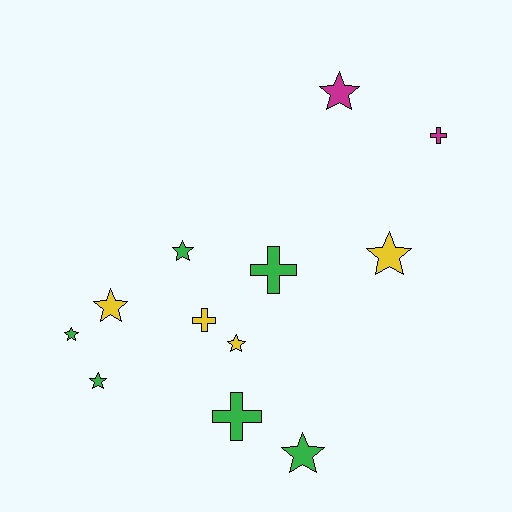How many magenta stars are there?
There is 1 magenta star.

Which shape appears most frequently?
Star, with 8 objects.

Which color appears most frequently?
Green, with 6 objects.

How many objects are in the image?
There are 12 objects.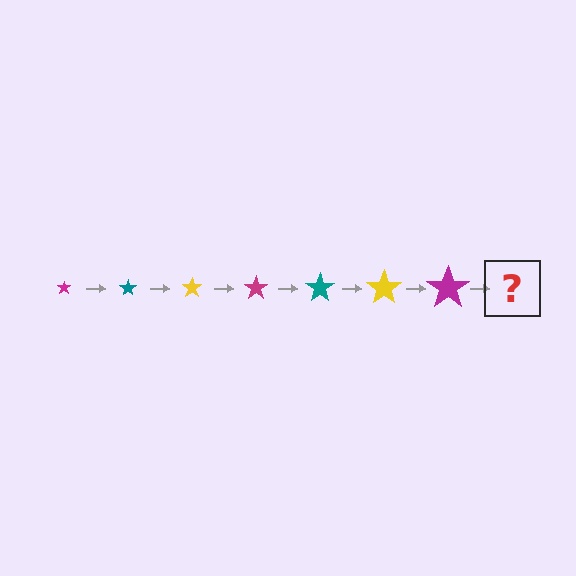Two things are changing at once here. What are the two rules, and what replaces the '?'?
The two rules are that the star grows larger each step and the color cycles through magenta, teal, and yellow. The '?' should be a teal star, larger than the previous one.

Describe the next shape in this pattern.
It should be a teal star, larger than the previous one.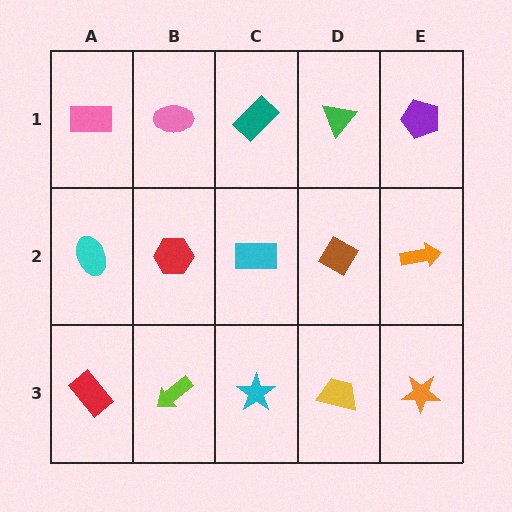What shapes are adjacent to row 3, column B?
A red hexagon (row 2, column B), a red rectangle (row 3, column A), a cyan star (row 3, column C).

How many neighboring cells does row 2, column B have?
4.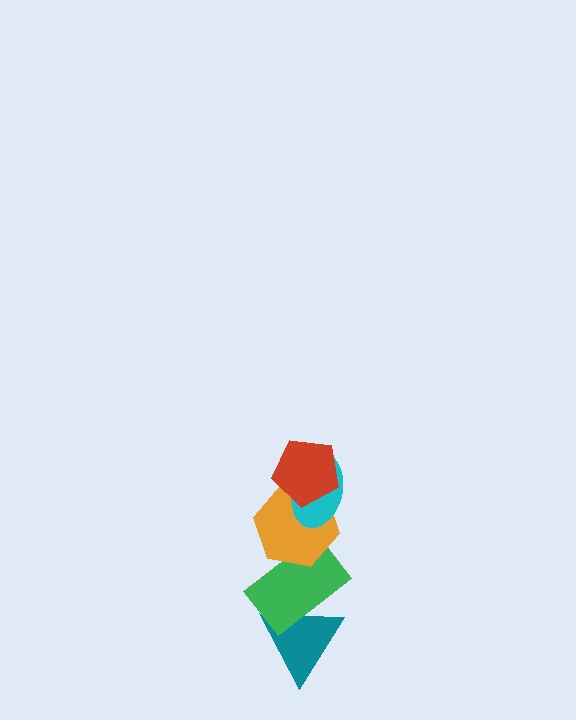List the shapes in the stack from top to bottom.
From top to bottom: the red pentagon, the cyan ellipse, the orange hexagon, the green rectangle, the teal triangle.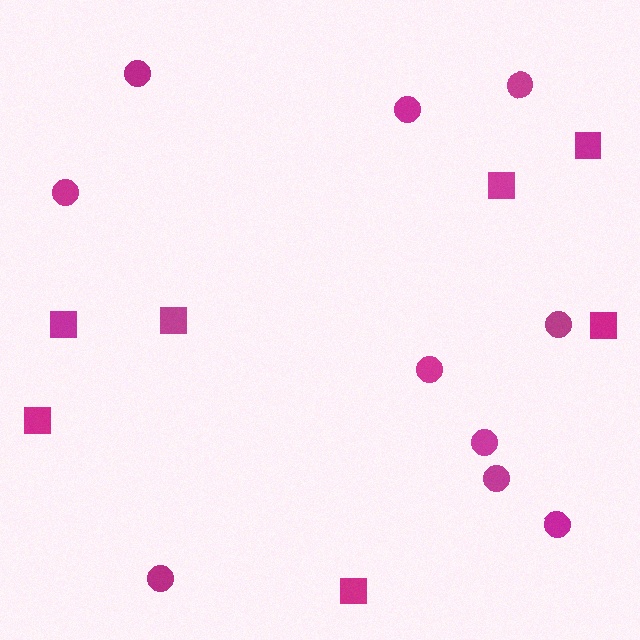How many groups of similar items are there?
There are 2 groups: one group of squares (7) and one group of circles (10).